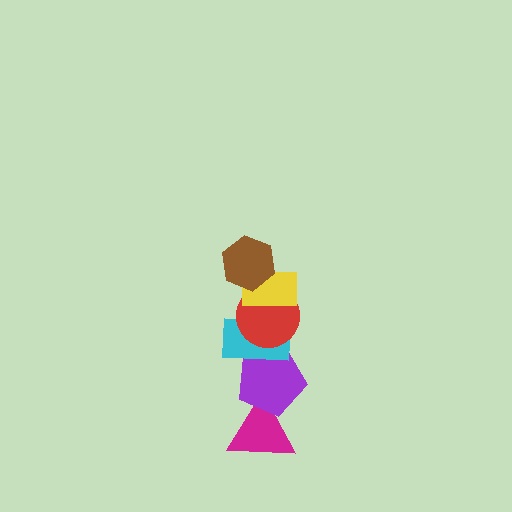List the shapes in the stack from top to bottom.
From top to bottom: the brown hexagon, the yellow rectangle, the red circle, the cyan rectangle, the purple pentagon, the magenta triangle.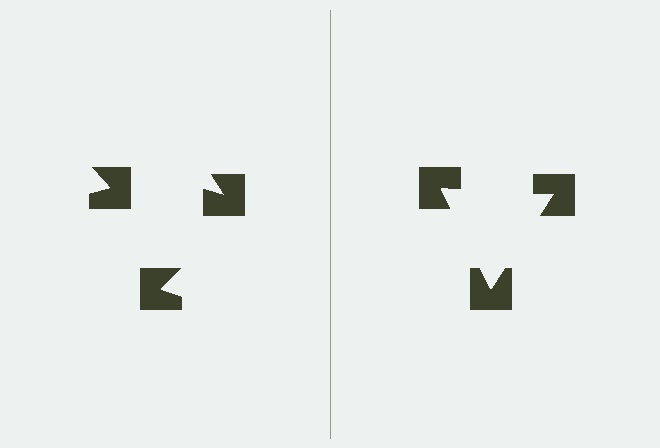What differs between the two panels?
The notched squares are positioned identically on both sides; only the wedge orientations differ. On the right they align to a triangle; on the left they are misaligned.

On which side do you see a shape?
An illusory triangle appears on the right side. On the left side the wedge cuts are rotated, so no coherent shape forms.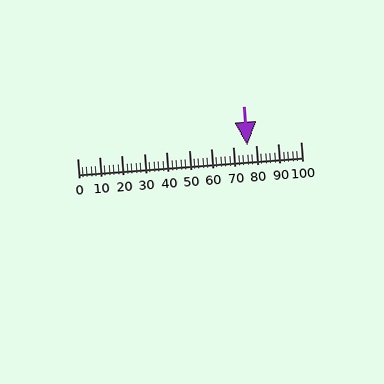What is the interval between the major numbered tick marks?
The major tick marks are spaced 10 units apart.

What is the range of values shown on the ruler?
The ruler shows values from 0 to 100.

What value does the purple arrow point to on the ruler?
The purple arrow points to approximately 76.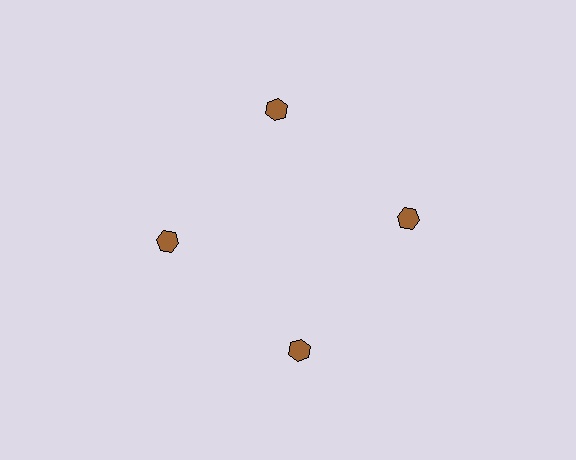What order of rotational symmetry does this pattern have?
This pattern has 4-fold rotational symmetry.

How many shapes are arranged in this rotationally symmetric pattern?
There are 4 shapes, arranged in 4 groups of 1.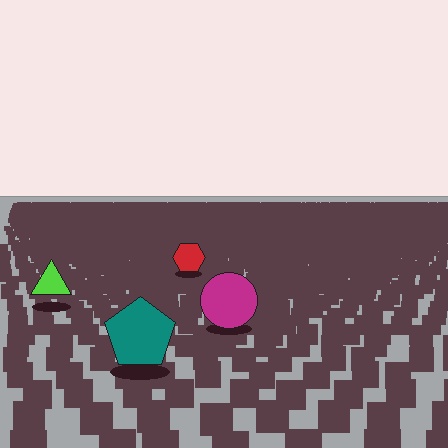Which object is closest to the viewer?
The teal pentagon is closest. The texture marks near it are larger and more spread out.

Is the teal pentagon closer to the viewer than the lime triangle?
Yes. The teal pentagon is closer — you can tell from the texture gradient: the ground texture is coarser near it.